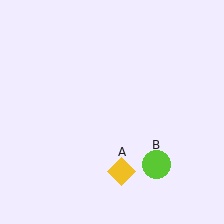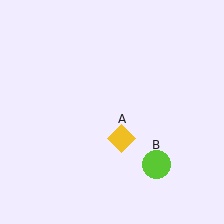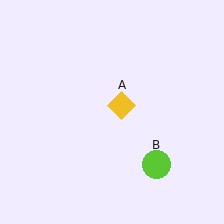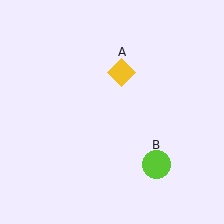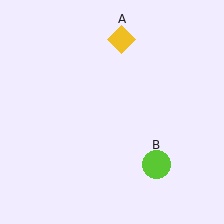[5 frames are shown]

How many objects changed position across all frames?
1 object changed position: yellow diamond (object A).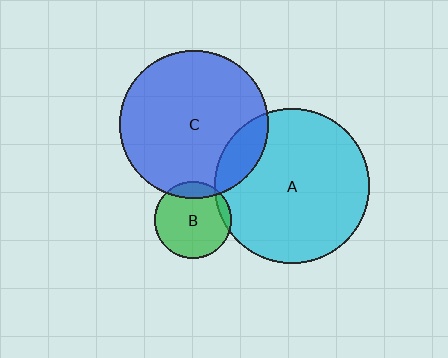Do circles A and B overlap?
Yes.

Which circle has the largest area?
Circle A (cyan).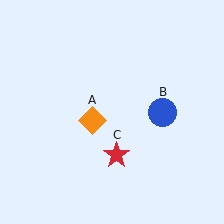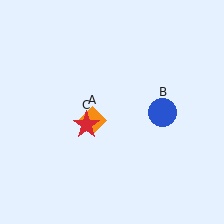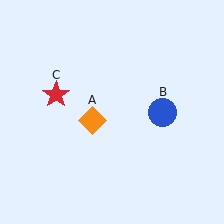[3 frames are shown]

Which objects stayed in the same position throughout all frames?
Orange diamond (object A) and blue circle (object B) remained stationary.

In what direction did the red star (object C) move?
The red star (object C) moved up and to the left.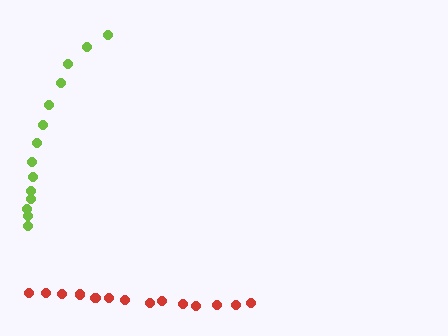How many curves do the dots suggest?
There are 2 distinct paths.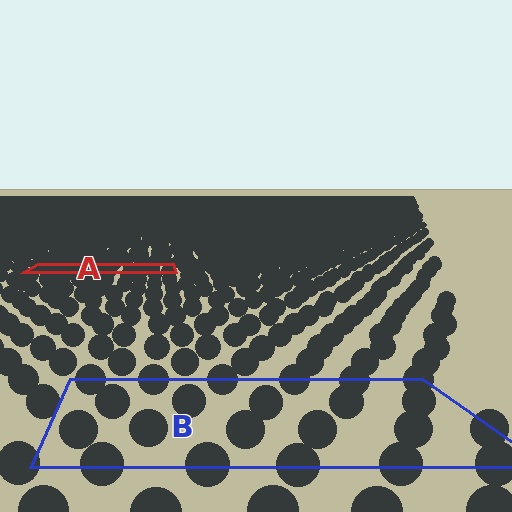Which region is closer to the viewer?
Region B is closer. The texture elements there are larger and more spread out.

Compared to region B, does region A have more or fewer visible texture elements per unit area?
Region A has more texture elements per unit area — they are packed more densely because it is farther away.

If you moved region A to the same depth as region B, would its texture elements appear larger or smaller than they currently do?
They would appear larger. At a closer depth, the same texture elements are projected at a bigger on-screen size.